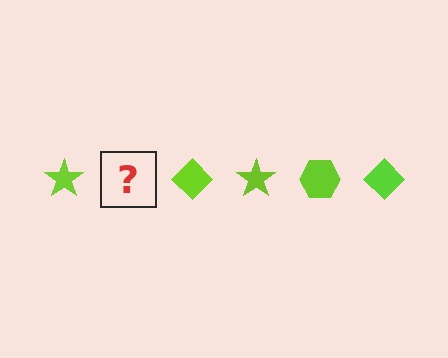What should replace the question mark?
The question mark should be replaced with a lime hexagon.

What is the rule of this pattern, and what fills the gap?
The rule is that the pattern cycles through star, hexagon, diamond shapes in lime. The gap should be filled with a lime hexagon.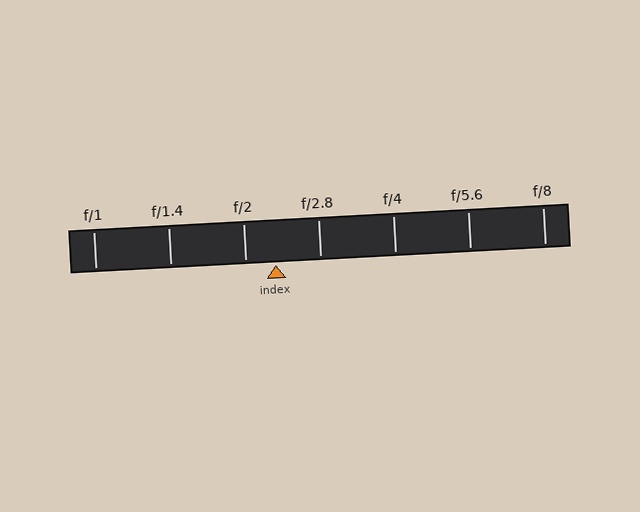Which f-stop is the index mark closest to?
The index mark is closest to f/2.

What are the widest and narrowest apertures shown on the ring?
The widest aperture shown is f/1 and the narrowest is f/8.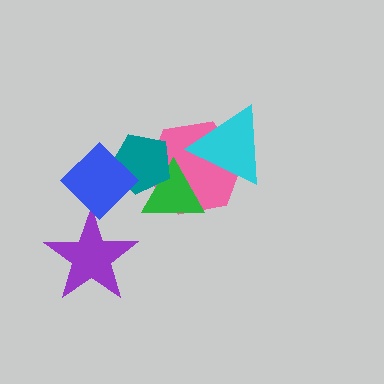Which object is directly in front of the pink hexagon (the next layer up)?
The green triangle is directly in front of the pink hexagon.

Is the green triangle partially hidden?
Yes, it is partially covered by another shape.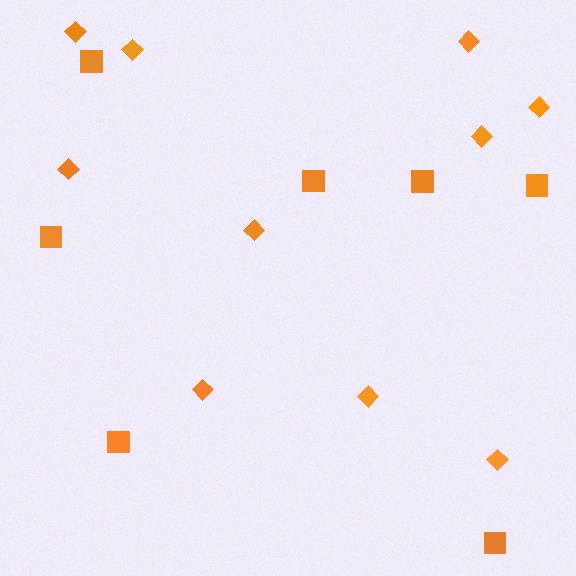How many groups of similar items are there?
There are 2 groups: one group of squares (7) and one group of diamonds (10).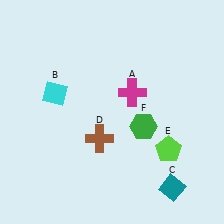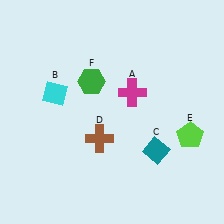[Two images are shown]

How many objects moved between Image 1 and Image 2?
3 objects moved between the two images.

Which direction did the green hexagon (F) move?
The green hexagon (F) moved left.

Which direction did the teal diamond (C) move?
The teal diamond (C) moved up.